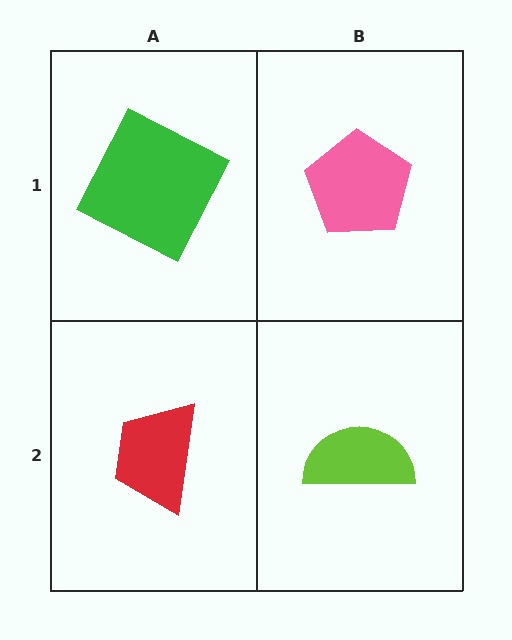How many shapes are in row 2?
2 shapes.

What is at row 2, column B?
A lime semicircle.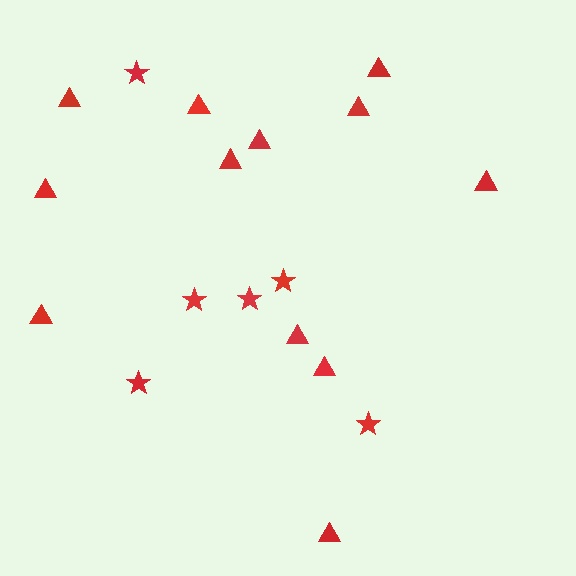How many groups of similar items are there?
There are 2 groups: one group of triangles (12) and one group of stars (6).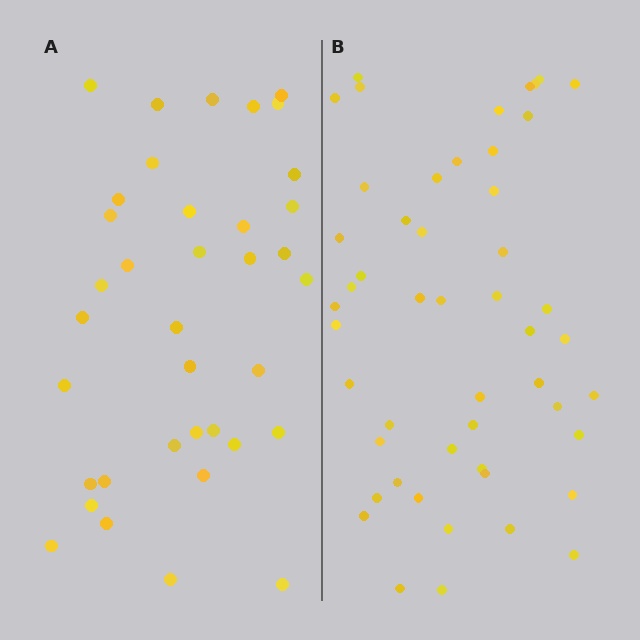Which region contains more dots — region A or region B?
Region B (the right region) has more dots.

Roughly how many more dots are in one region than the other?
Region B has approximately 15 more dots than region A.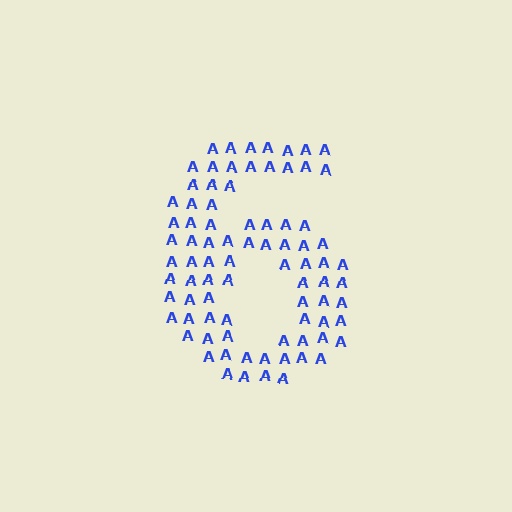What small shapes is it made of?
It is made of small letter A's.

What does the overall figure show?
The overall figure shows the digit 6.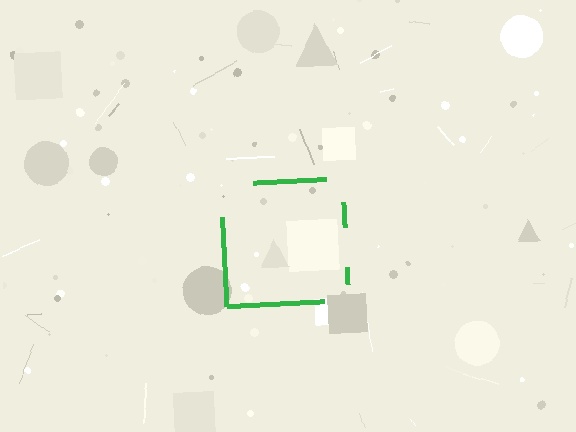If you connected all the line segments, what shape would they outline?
They would outline a square.